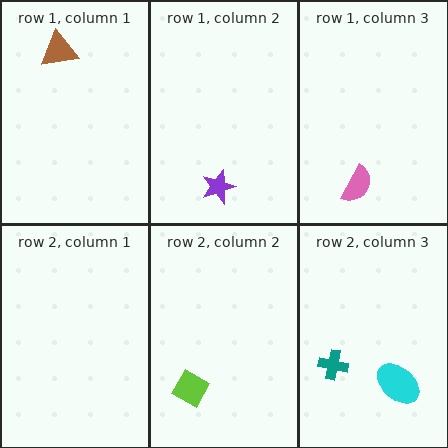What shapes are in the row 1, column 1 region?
The brown triangle.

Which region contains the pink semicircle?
The row 1, column 3 region.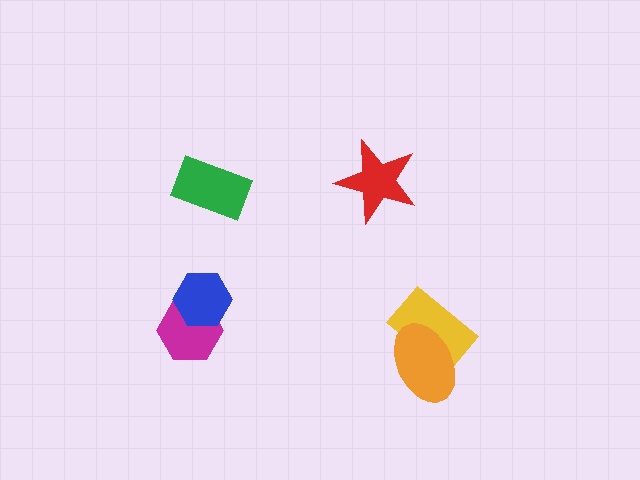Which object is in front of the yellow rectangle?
The orange ellipse is in front of the yellow rectangle.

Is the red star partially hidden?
No, no other shape covers it.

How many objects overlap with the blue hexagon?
1 object overlaps with the blue hexagon.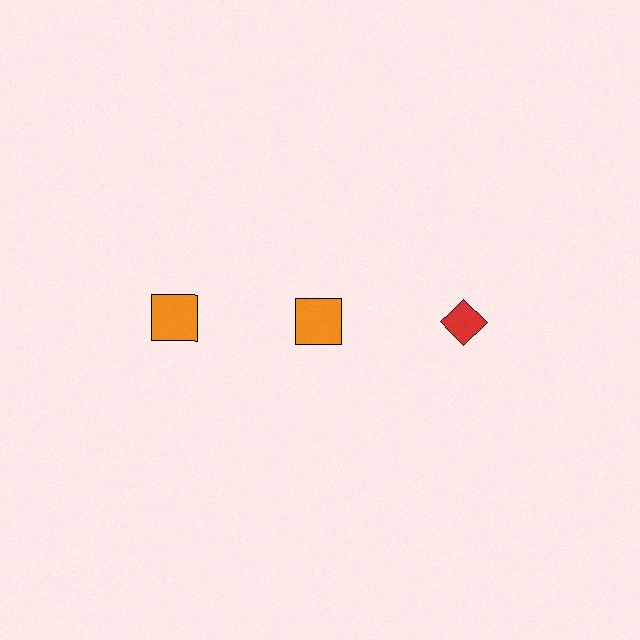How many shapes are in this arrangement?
There are 3 shapes arranged in a grid pattern.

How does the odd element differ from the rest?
It differs in both color (red instead of orange) and shape (diamond instead of square).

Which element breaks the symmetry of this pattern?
The red diamond in the top row, center column breaks the symmetry. All other shapes are orange squares.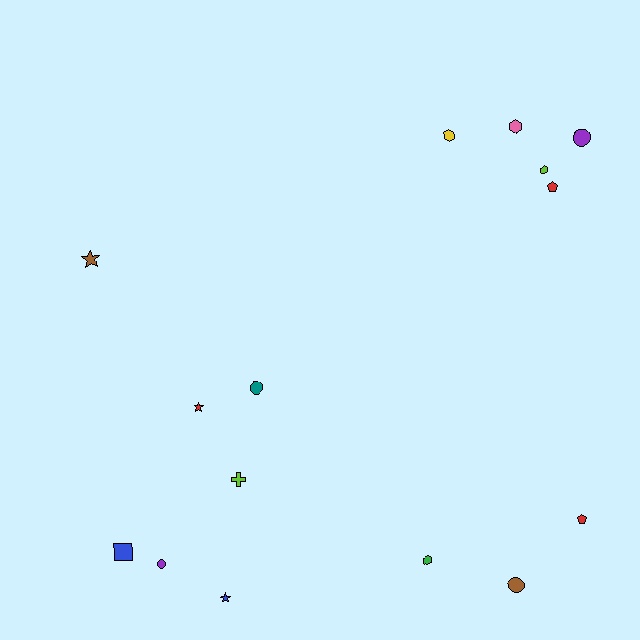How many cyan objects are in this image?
There are no cyan objects.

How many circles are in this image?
There are 4 circles.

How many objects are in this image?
There are 15 objects.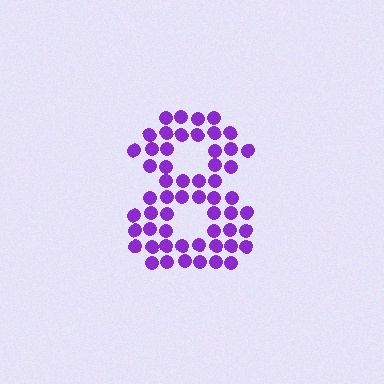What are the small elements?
The small elements are circles.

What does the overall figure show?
The overall figure shows the digit 8.